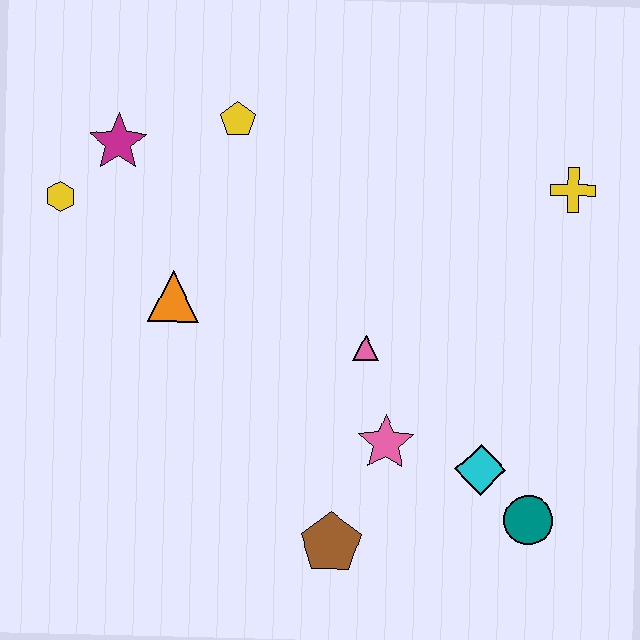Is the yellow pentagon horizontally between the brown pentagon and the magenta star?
Yes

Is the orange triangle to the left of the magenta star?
No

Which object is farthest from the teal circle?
The yellow hexagon is farthest from the teal circle.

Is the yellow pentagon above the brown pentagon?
Yes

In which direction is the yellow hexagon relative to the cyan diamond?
The yellow hexagon is to the left of the cyan diamond.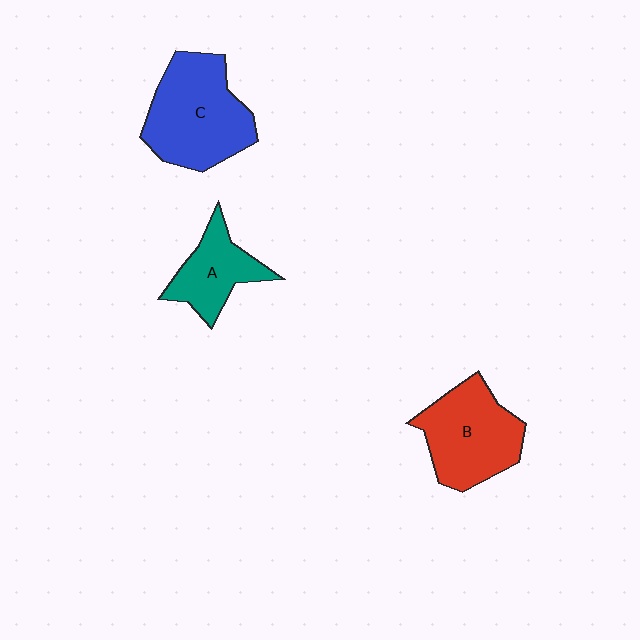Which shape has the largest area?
Shape C (blue).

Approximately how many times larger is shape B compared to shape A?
Approximately 1.5 times.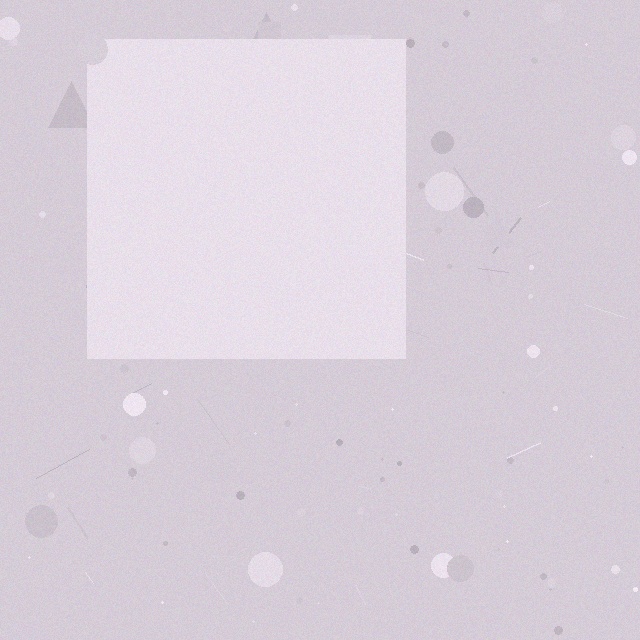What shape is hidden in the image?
A square is hidden in the image.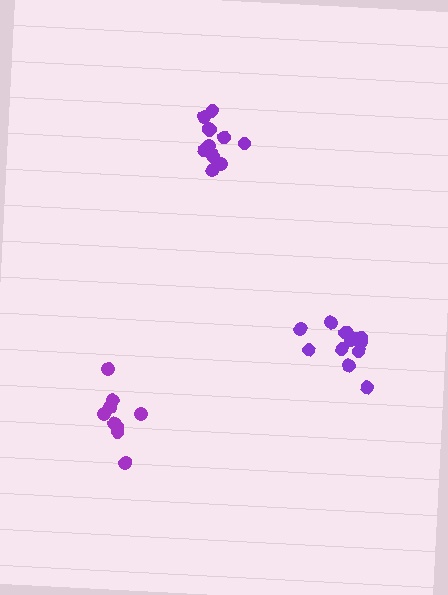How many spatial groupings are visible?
There are 3 spatial groupings.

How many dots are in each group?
Group 1: 12 dots, Group 2: 13 dots, Group 3: 9 dots (34 total).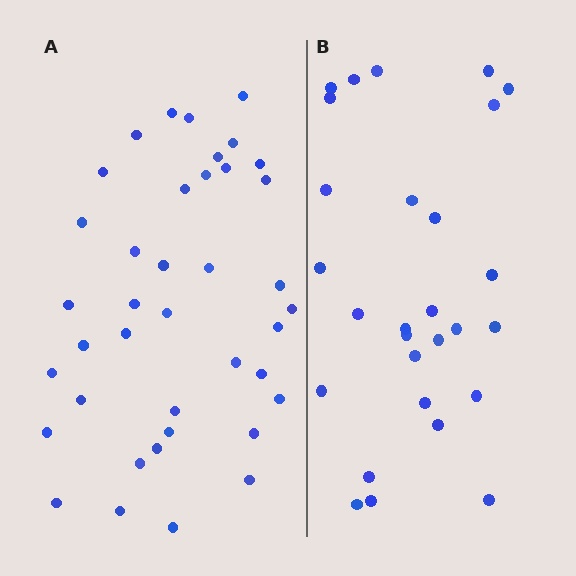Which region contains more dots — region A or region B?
Region A (the left region) has more dots.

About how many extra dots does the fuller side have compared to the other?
Region A has roughly 12 or so more dots than region B.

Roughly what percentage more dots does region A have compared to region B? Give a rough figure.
About 40% more.